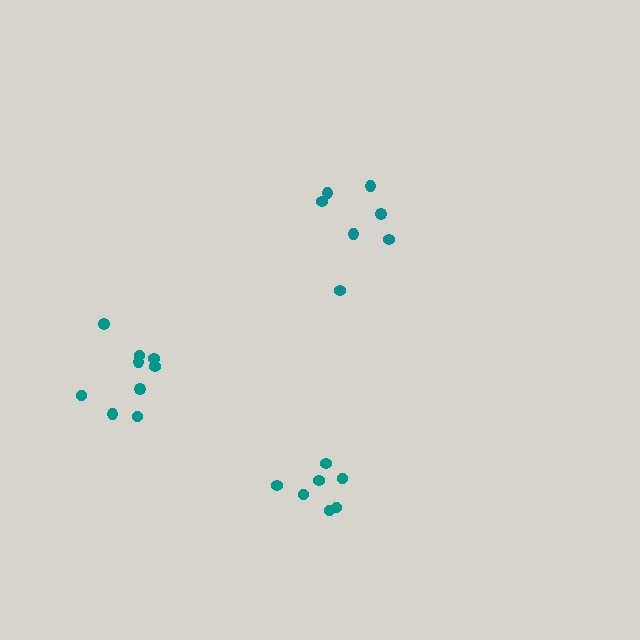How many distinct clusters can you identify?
There are 3 distinct clusters.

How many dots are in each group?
Group 1: 9 dots, Group 2: 7 dots, Group 3: 7 dots (23 total).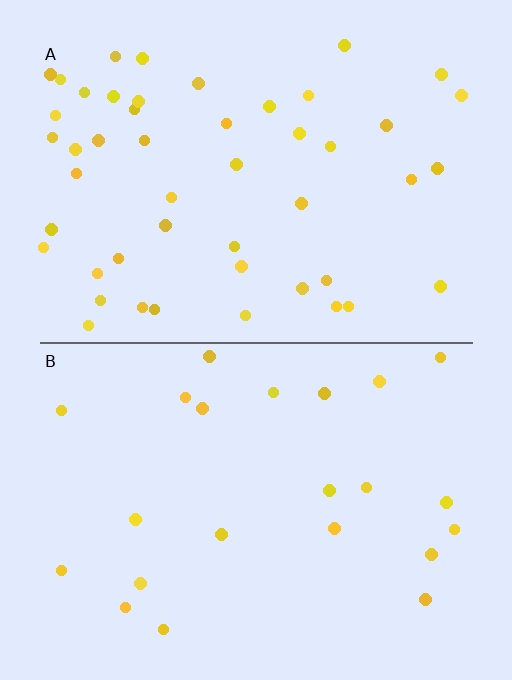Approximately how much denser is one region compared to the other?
Approximately 2.2× — region A over region B.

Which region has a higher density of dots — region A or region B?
A (the top).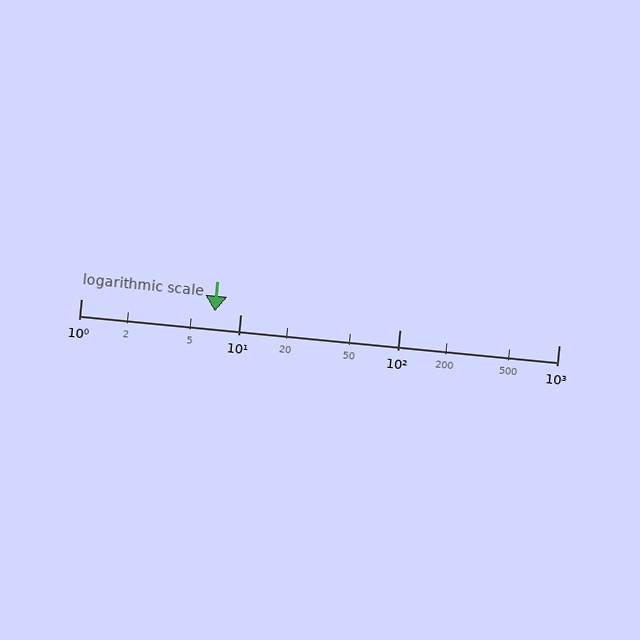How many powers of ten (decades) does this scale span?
The scale spans 3 decades, from 1 to 1000.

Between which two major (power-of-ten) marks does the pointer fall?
The pointer is between 1 and 10.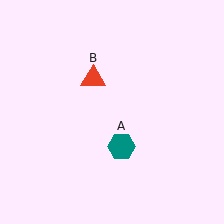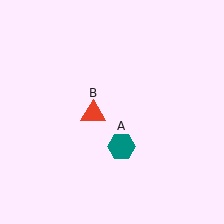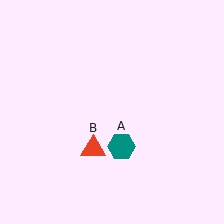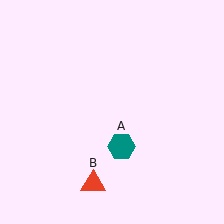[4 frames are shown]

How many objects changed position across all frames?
1 object changed position: red triangle (object B).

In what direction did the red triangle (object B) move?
The red triangle (object B) moved down.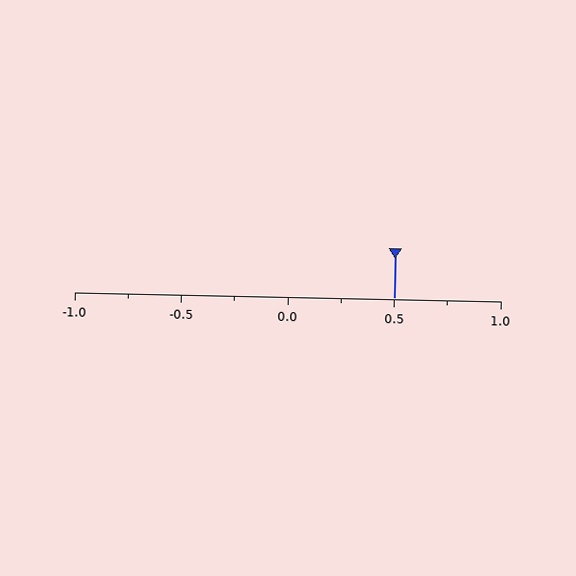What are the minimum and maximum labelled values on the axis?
The axis runs from -1.0 to 1.0.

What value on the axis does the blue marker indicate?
The marker indicates approximately 0.5.